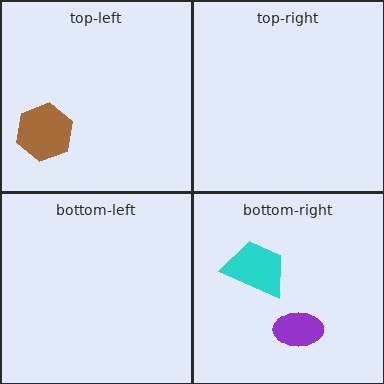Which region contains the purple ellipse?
The bottom-right region.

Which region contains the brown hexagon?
The top-left region.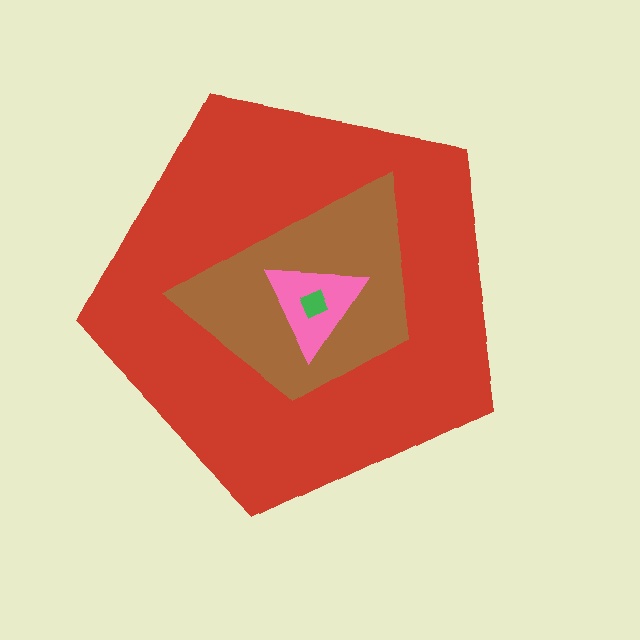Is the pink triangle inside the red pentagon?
Yes.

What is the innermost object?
The green diamond.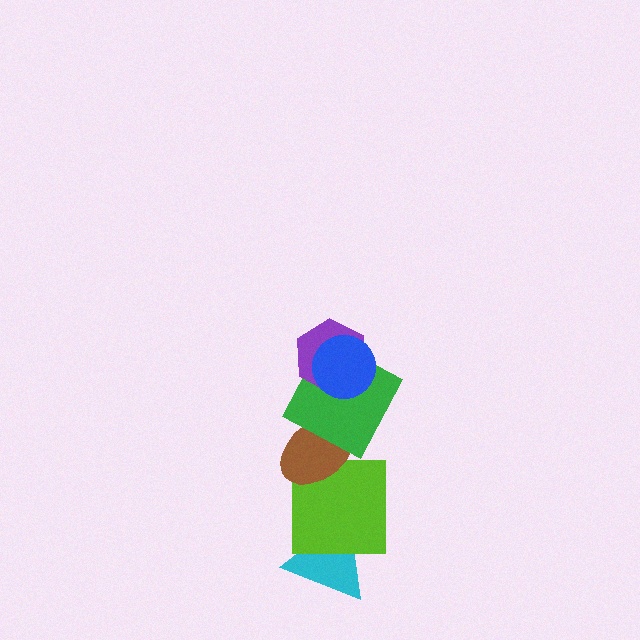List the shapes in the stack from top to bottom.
From top to bottom: the blue circle, the purple hexagon, the green square, the brown ellipse, the lime square, the cyan triangle.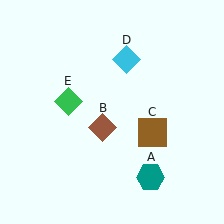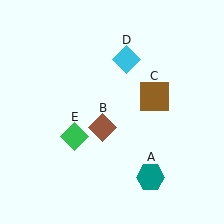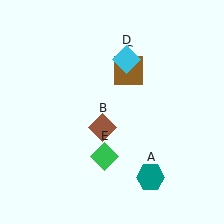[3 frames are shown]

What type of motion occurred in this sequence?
The brown square (object C), green diamond (object E) rotated counterclockwise around the center of the scene.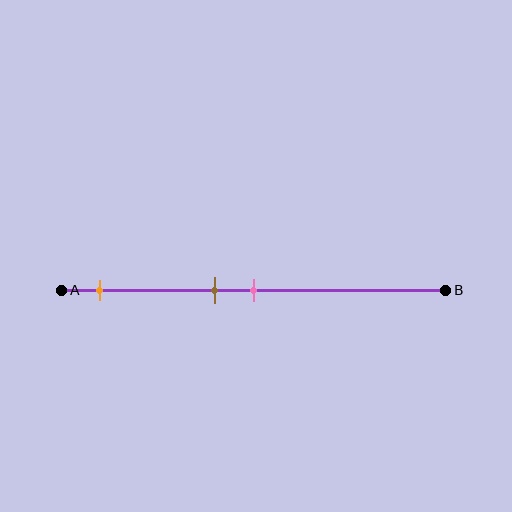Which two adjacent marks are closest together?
The brown and pink marks are the closest adjacent pair.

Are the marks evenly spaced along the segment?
No, the marks are not evenly spaced.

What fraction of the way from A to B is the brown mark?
The brown mark is approximately 40% (0.4) of the way from A to B.